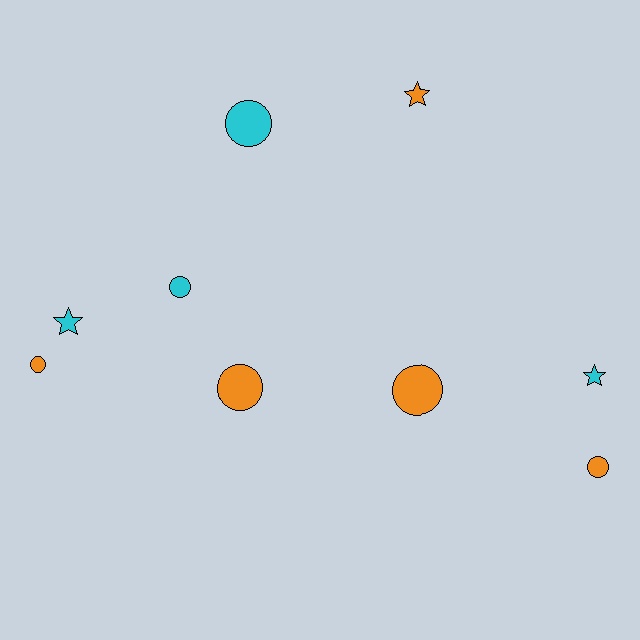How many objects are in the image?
There are 9 objects.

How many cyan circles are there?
There are 2 cyan circles.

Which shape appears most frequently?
Circle, with 6 objects.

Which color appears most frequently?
Orange, with 5 objects.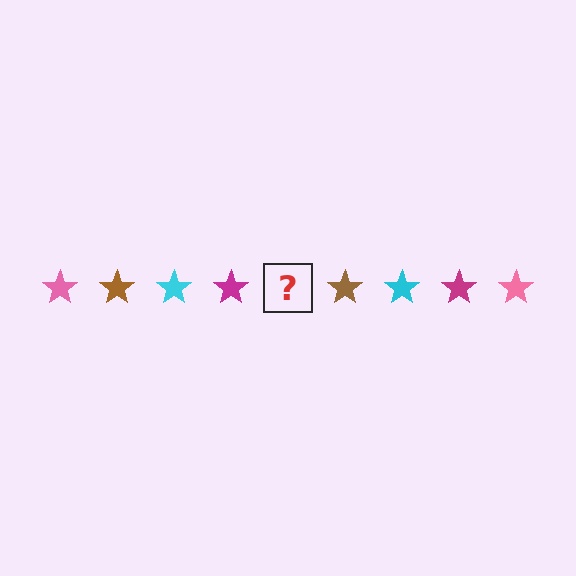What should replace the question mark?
The question mark should be replaced with a pink star.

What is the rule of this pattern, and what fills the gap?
The rule is that the pattern cycles through pink, brown, cyan, magenta stars. The gap should be filled with a pink star.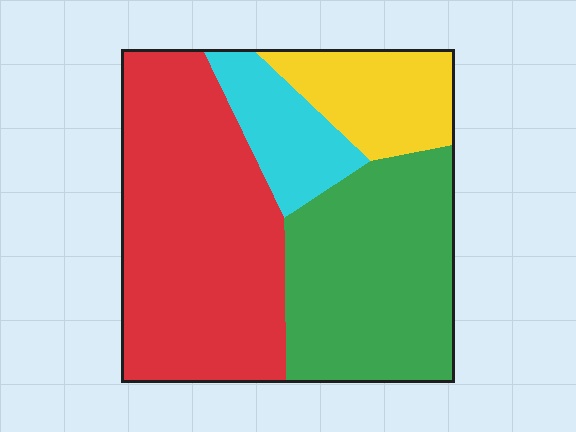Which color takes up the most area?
Red, at roughly 45%.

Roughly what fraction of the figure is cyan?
Cyan takes up about one tenth (1/10) of the figure.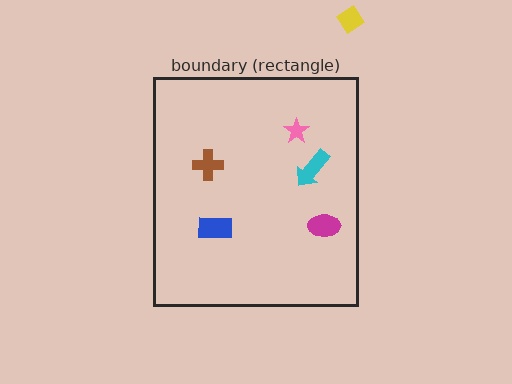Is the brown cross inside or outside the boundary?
Inside.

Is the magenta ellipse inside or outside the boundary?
Inside.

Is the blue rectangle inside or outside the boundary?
Inside.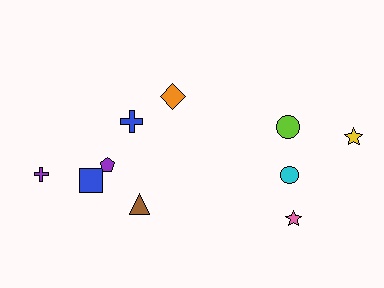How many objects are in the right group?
There are 4 objects.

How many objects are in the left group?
There are 6 objects.